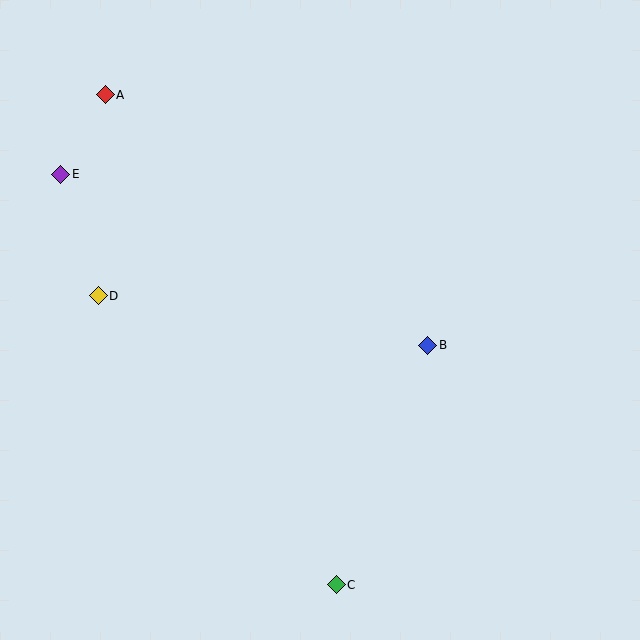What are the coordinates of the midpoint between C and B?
The midpoint between C and B is at (382, 465).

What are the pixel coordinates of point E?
Point E is at (61, 174).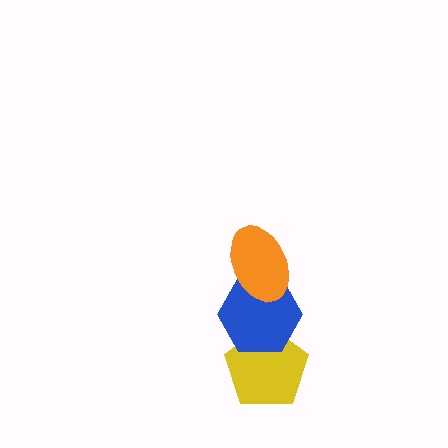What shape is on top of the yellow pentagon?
The blue hexagon is on top of the yellow pentagon.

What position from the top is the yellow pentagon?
The yellow pentagon is 3rd from the top.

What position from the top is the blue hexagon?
The blue hexagon is 2nd from the top.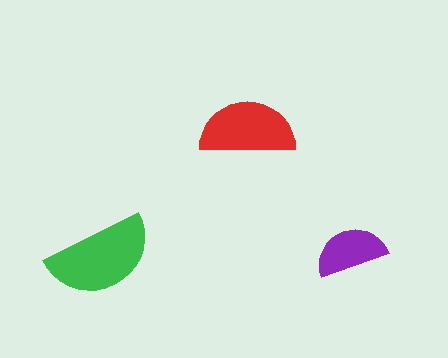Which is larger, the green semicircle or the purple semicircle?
The green one.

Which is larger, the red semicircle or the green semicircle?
The green one.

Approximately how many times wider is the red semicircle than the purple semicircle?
About 1.5 times wider.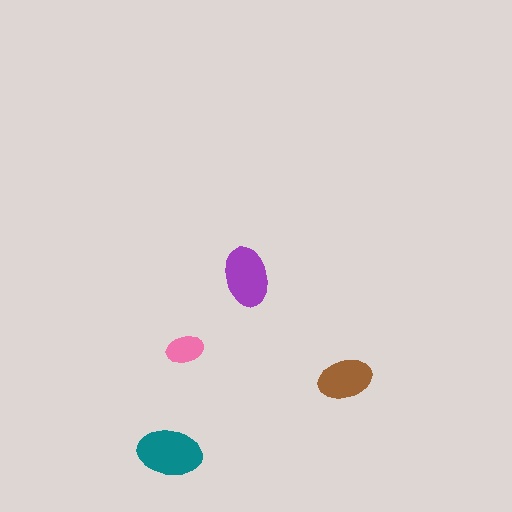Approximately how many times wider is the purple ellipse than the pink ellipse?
About 1.5 times wider.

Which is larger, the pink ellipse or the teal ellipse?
The teal one.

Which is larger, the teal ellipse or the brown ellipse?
The teal one.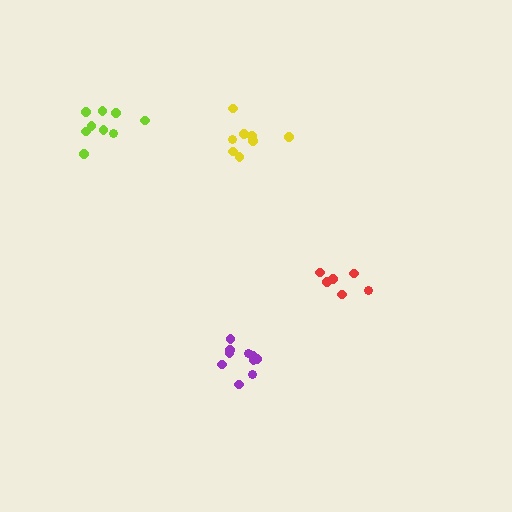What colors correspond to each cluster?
The clusters are colored: purple, lime, yellow, red.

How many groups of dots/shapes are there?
There are 4 groups.